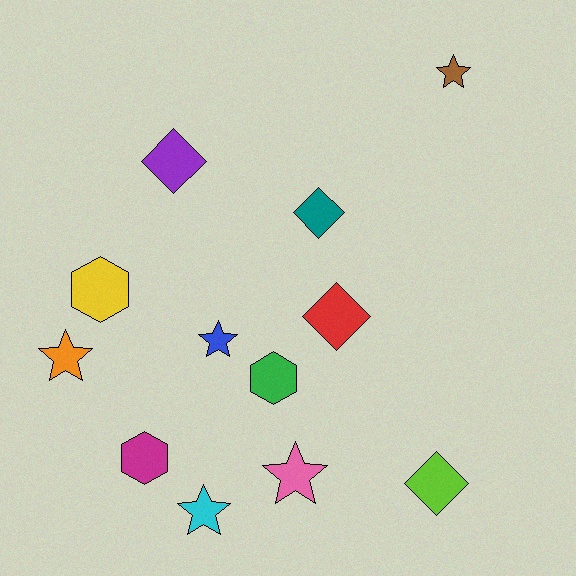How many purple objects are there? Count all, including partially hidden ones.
There is 1 purple object.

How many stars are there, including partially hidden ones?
There are 5 stars.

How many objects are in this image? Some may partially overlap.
There are 12 objects.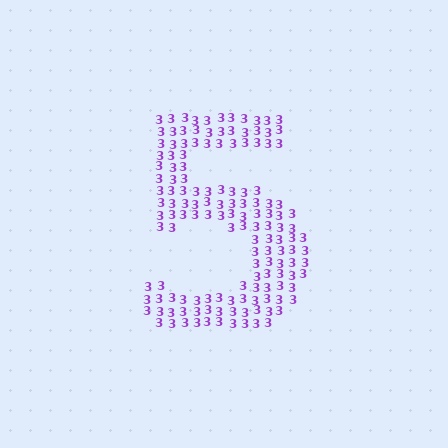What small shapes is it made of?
It is made of small digit 3's.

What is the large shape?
The large shape is the digit 5.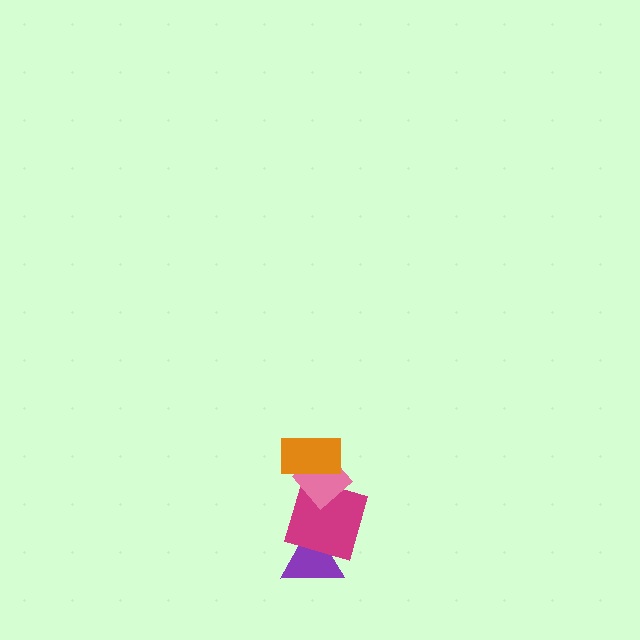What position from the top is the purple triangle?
The purple triangle is 4th from the top.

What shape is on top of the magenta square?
The pink diamond is on top of the magenta square.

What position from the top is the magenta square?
The magenta square is 3rd from the top.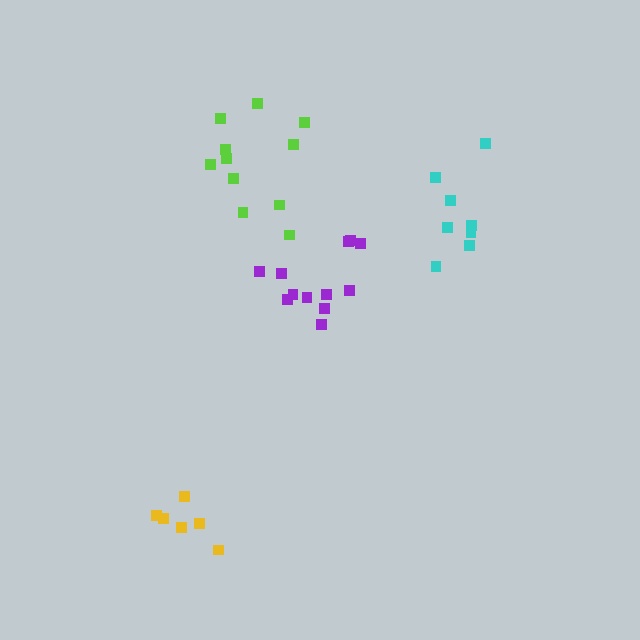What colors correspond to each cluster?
The clusters are colored: yellow, purple, cyan, lime.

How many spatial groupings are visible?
There are 4 spatial groupings.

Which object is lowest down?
The yellow cluster is bottommost.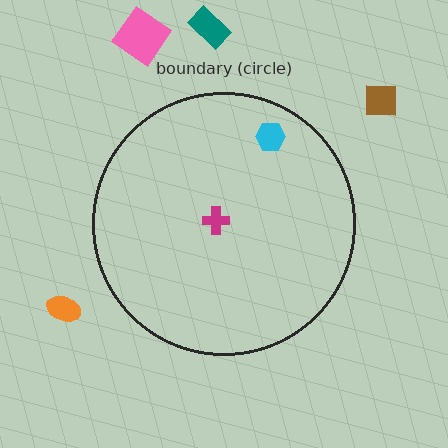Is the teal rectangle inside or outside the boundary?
Outside.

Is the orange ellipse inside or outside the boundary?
Outside.